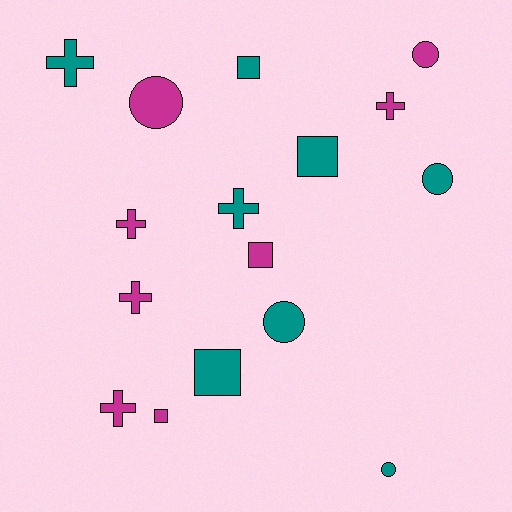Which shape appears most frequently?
Cross, with 6 objects.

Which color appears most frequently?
Magenta, with 8 objects.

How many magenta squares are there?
There are 2 magenta squares.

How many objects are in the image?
There are 16 objects.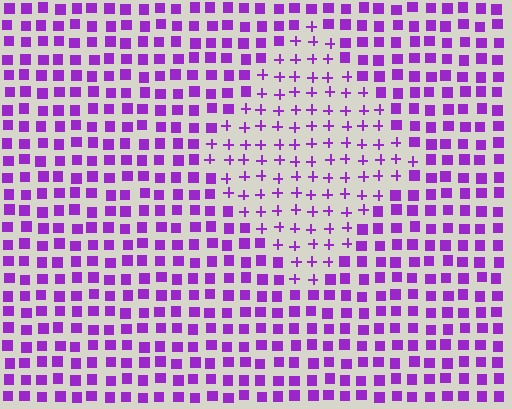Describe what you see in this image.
The image is filled with small purple elements arranged in a uniform grid. A diamond-shaped region contains plus signs, while the surrounding area contains squares. The boundary is defined purely by the change in element shape.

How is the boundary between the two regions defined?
The boundary is defined by a change in element shape: plus signs inside vs. squares outside. All elements share the same color and spacing.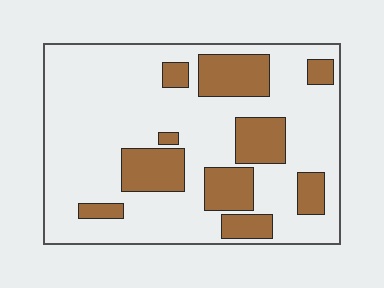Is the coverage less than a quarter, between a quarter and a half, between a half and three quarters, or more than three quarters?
Between a quarter and a half.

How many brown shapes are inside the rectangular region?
10.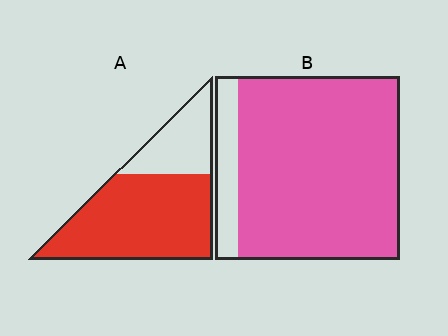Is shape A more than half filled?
Yes.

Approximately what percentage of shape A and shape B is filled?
A is approximately 70% and B is approximately 90%.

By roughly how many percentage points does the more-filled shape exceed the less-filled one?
By roughly 15 percentage points (B over A).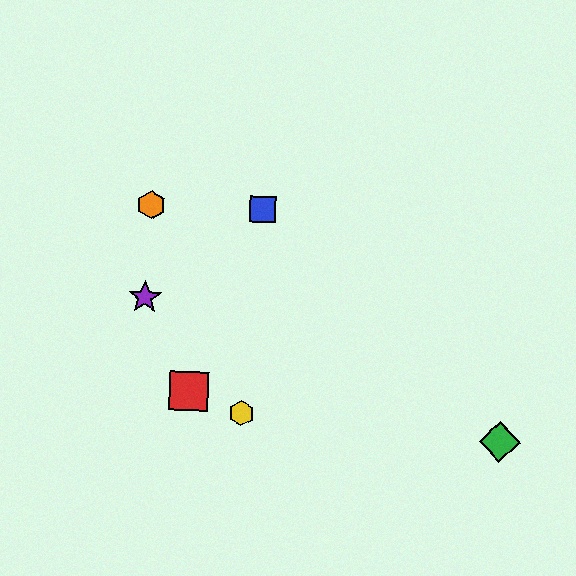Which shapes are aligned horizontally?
The blue square, the orange hexagon are aligned horizontally.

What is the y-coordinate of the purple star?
The purple star is at y≈297.